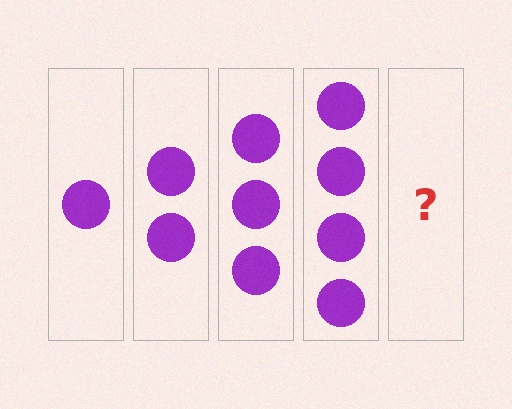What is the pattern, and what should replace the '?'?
The pattern is that each step adds one more circle. The '?' should be 5 circles.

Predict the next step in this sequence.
The next step is 5 circles.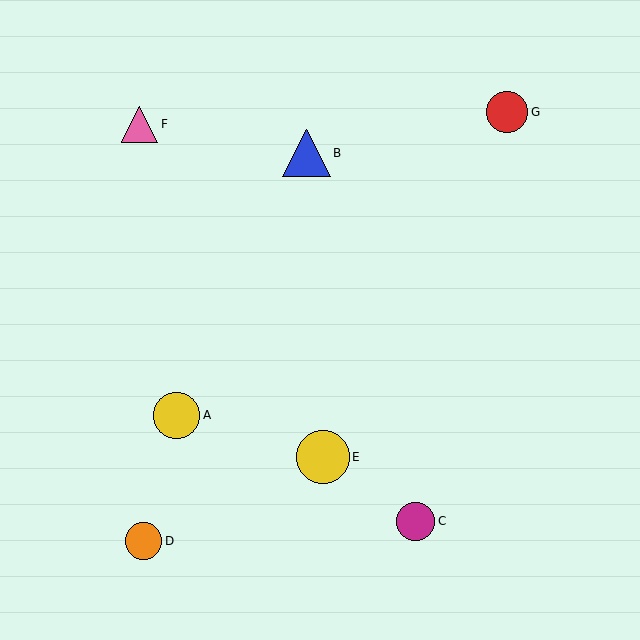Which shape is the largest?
The yellow circle (labeled E) is the largest.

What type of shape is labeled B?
Shape B is a blue triangle.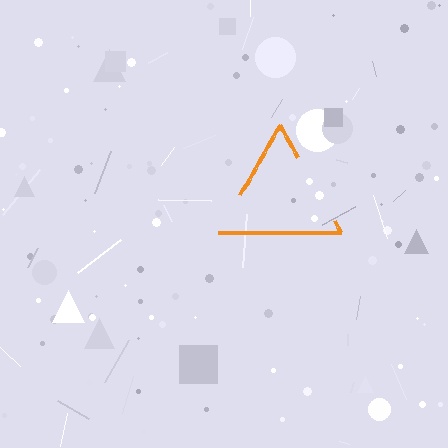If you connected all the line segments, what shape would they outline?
They would outline a triangle.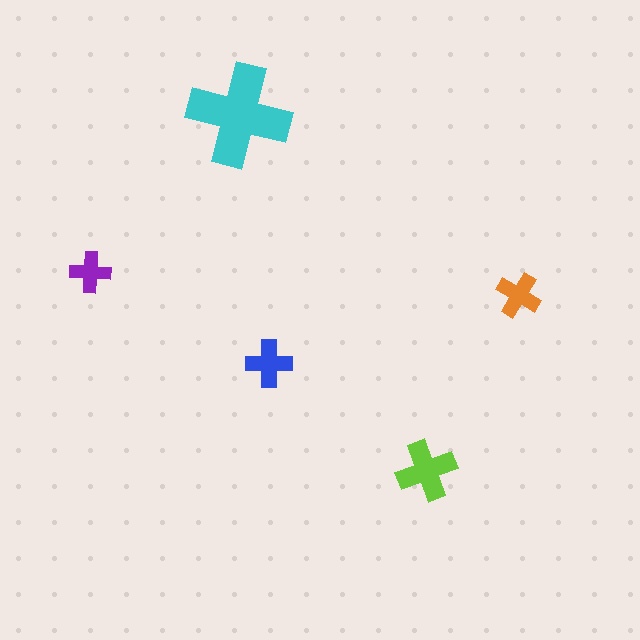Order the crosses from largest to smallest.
the cyan one, the lime one, the blue one, the orange one, the purple one.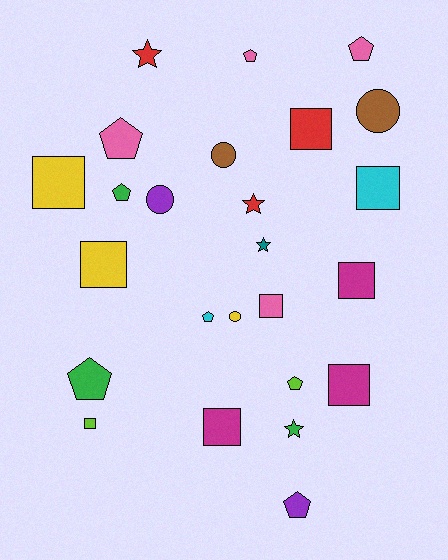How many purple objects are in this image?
There are 2 purple objects.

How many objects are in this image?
There are 25 objects.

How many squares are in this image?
There are 9 squares.